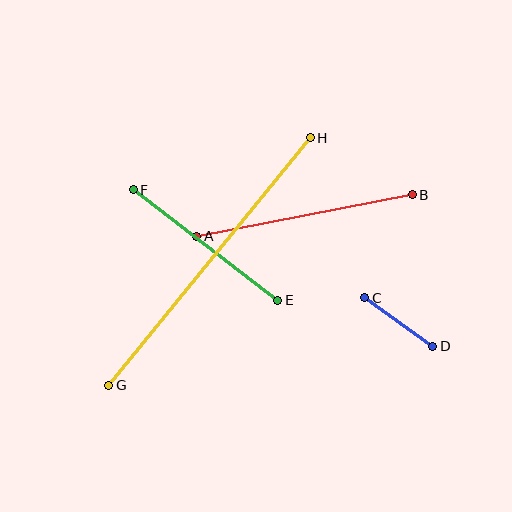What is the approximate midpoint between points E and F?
The midpoint is at approximately (206, 245) pixels.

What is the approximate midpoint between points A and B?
The midpoint is at approximately (305, 215) pixels.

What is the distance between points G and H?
The distance is approximately 320 pixels.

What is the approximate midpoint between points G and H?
The midpoint is at approximately (209, 261) pixels.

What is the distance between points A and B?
The distance is approximately 220 pixels.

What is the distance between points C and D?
The distance is approximately 83 pixels.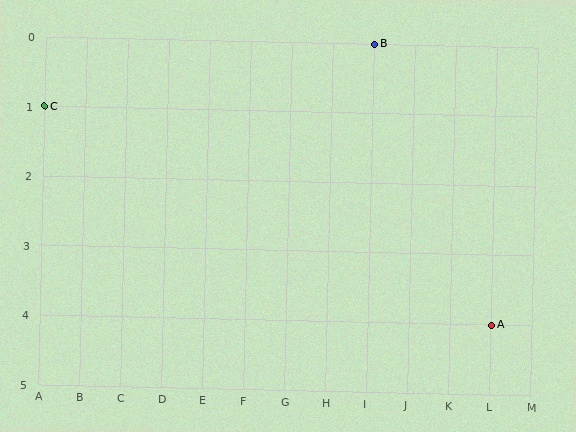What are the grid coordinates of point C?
Point C is at grid coordinates (A, 1).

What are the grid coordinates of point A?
Point A is at grid coordinates (L, 4).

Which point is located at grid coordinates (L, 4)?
Point A is at (L, 4).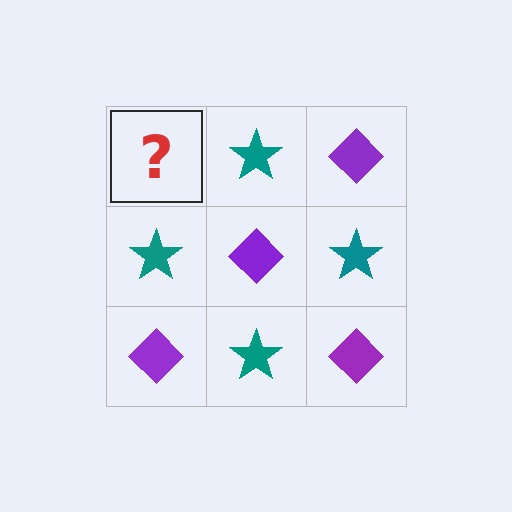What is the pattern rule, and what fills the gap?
The rule is that it alternates purple diamond and teal star in a checkerboard pattern. The gap should be filled with a purple diamond.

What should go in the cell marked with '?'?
The missing cell should contain a purple diamond.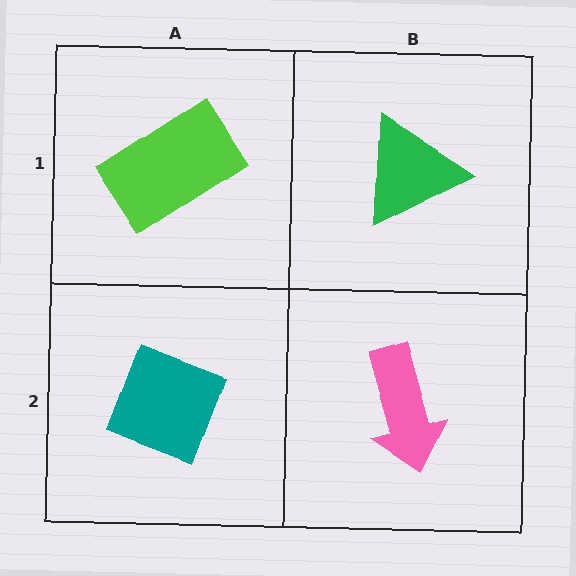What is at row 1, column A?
A lime rectangle.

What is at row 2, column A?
A teal diamond.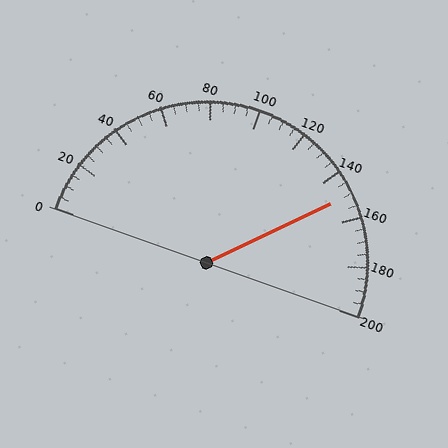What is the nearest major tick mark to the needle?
The nearest major tick mark is 160.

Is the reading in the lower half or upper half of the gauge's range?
The reading is in the upper half of the range (0 to 200).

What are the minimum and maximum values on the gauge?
The gauge ranges from 0 to 200.